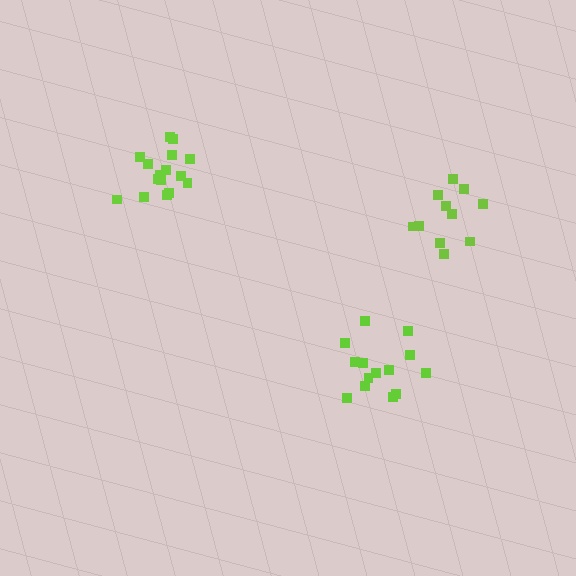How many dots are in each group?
Group 1: 11 dots, Group 2: 16 dots, Group 3: 15 dots (42 total).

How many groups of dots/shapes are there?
There are 3 groups.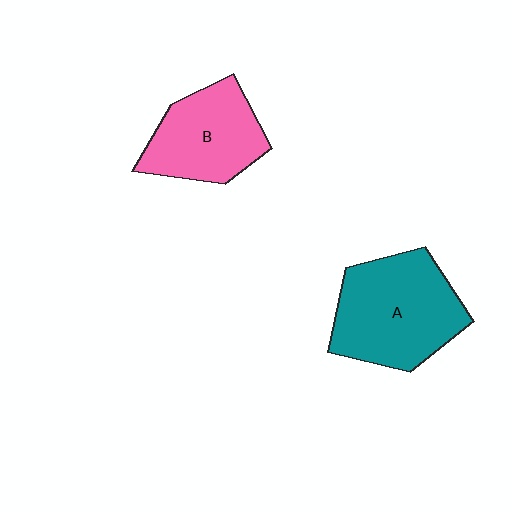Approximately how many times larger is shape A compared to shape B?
Approximately 1.3 times.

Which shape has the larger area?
Shape A (teal).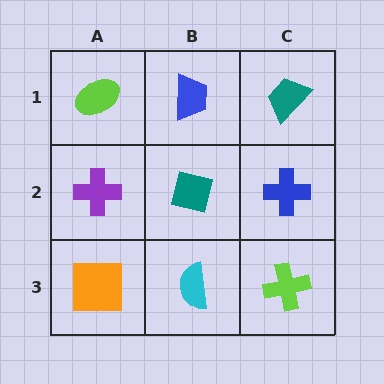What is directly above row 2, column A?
A lime ellipse.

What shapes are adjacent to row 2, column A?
A lime ellipse (row 1, column A), an orange square (row 3, column A), a teal square (row 2, column B).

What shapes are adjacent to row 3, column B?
A teal square (row 2, column B), an orange square (row 3, column A), a lime cross (row 3, column C).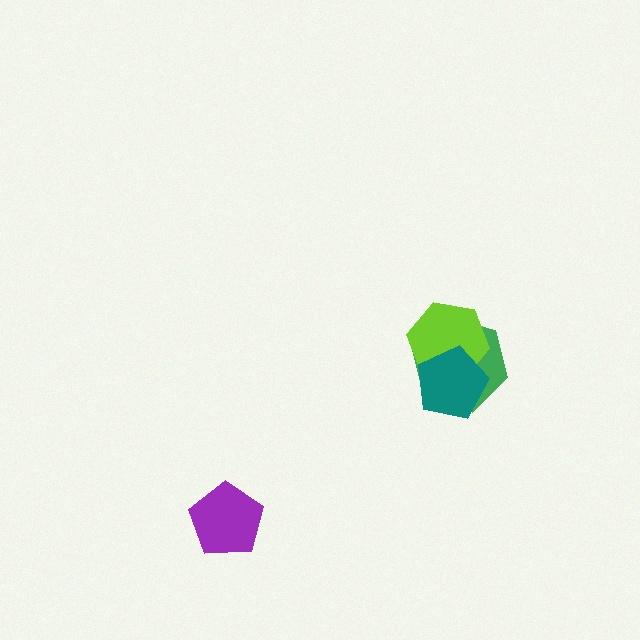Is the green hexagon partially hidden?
Yes, it is partially covered by another shape.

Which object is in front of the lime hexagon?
The teal pentagon is in front of the lime hexagon.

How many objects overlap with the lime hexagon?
2 objects overlap with the lime hexagon.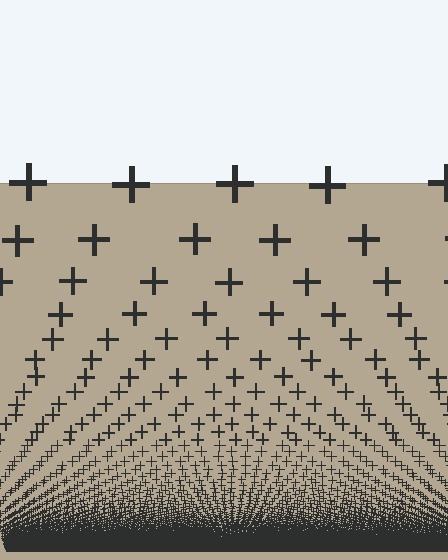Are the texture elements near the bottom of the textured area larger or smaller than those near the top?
Smaller. The gradient is inverted — elements near the bottom are smaller and denser.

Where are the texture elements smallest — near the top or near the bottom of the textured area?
Near the bottom.